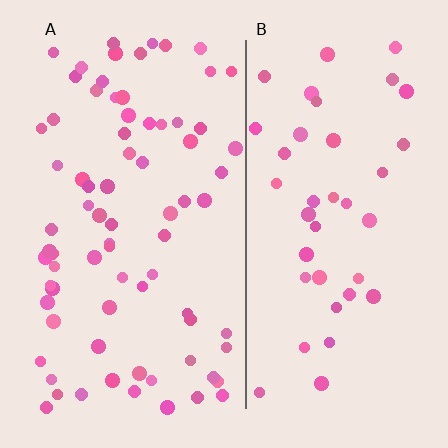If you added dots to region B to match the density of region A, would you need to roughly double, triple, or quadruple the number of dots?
Approximately double.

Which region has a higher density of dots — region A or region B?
A (the left).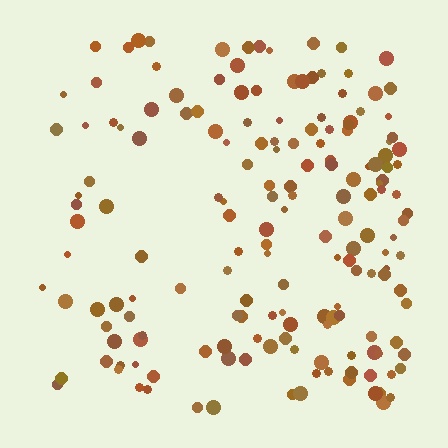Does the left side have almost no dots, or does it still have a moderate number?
Still a moderate number, just noticeably fewer than the right.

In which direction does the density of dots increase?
From left to right, with the right side densest.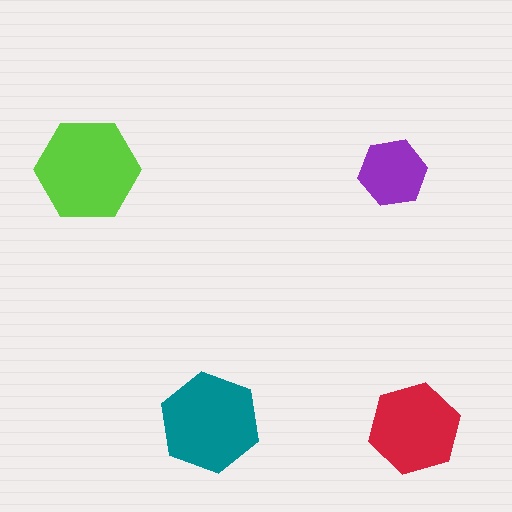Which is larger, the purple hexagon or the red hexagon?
The red one.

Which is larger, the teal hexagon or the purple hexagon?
The teal one.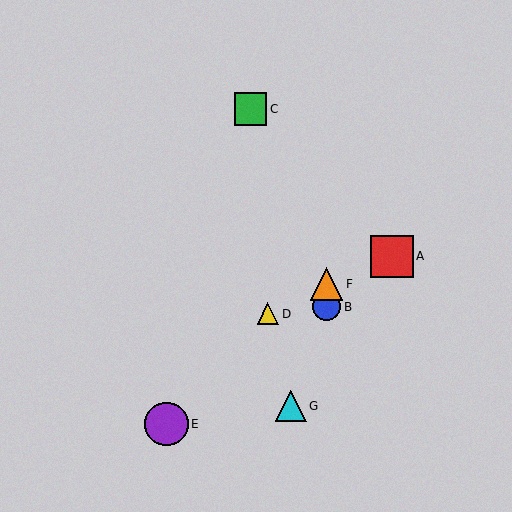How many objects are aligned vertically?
2 objects (B, F) are aligned vertically.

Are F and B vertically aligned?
Yes, both are at x≈327.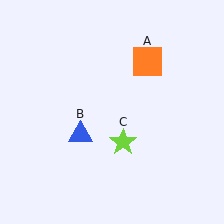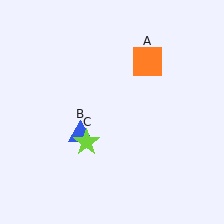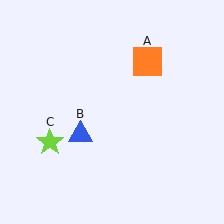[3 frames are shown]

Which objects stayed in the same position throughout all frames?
Orange square (object A) and blue triangle (object B) remained stationary.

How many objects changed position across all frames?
1 object changed position: lime star (object C).